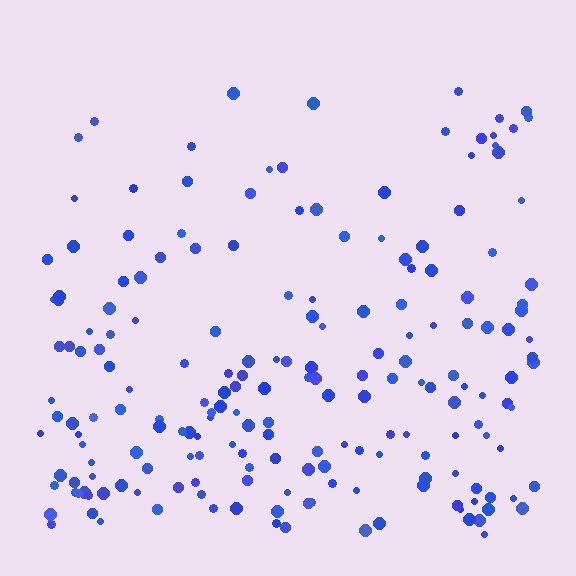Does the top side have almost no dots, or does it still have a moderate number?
Still a moderate number, just noticeably fewer than the bottom.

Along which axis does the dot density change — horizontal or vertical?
Vertical.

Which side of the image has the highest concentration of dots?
The bottom.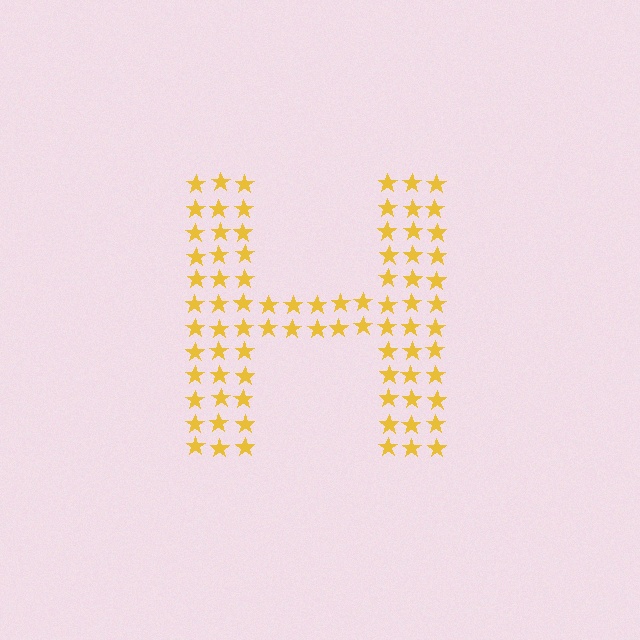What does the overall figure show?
The overall figure shows the letter H.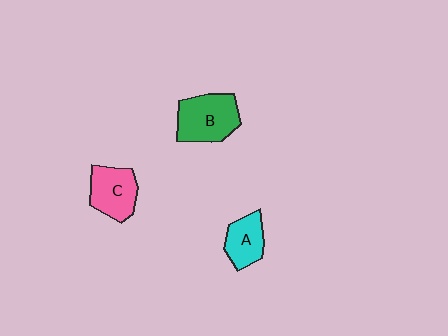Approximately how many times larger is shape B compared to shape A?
Approximately 1.5 times.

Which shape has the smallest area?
Shape A (cyan).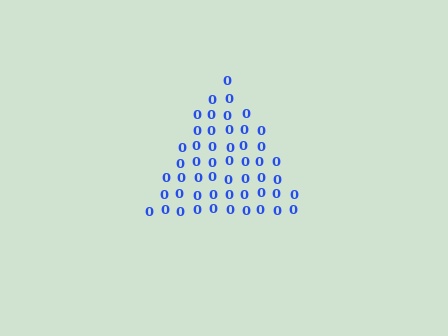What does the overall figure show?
The overall figure shows a triangle.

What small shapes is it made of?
It is made of small digit 0's.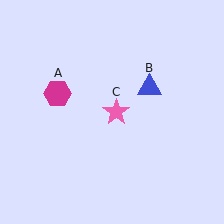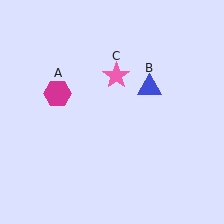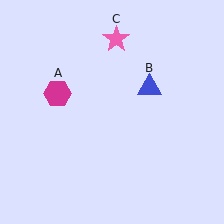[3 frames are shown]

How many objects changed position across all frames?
1 object changed position: pink star (object C).